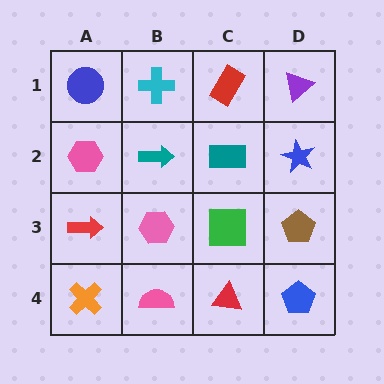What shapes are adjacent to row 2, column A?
A blue circle (row 1, column A), a red arrow (row 3, column A), a teal arrow (row 2, column B).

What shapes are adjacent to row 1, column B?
A teal arrow (row 2, column B), a blue circle (row 1, column A), a red rectangle (row 1, column C).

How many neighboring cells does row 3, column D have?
3.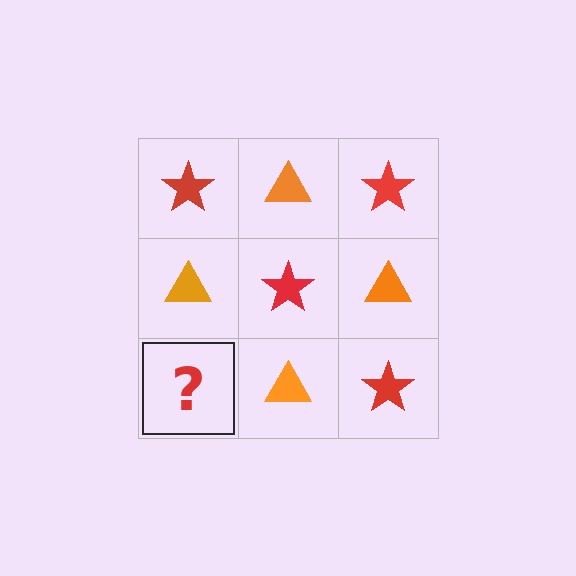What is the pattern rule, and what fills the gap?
The rule is that it alternates red star and orange triangle in a checkerboard pattern. The gap should be filled with a red star.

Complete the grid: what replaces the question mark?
The question mark should be replaced with a red star.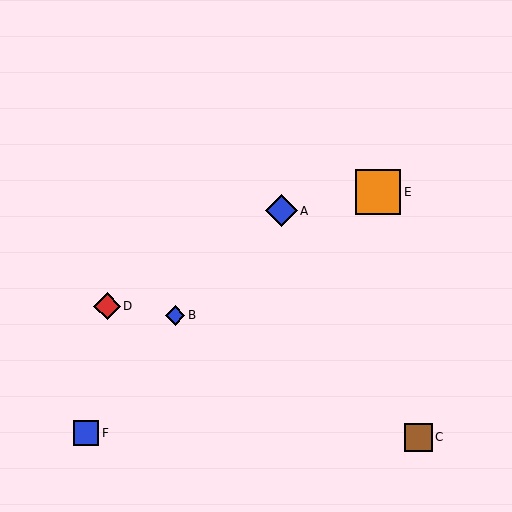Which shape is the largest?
The orange square (labeled E) is the largest.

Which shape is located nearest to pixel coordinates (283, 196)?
The blue diamond (labeled A) at (281, 211) is nearest to that location.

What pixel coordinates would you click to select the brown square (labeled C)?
Click at (419, 437) to select the brown square C.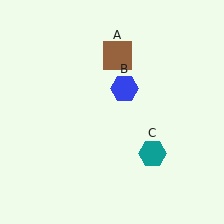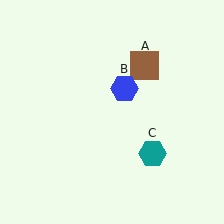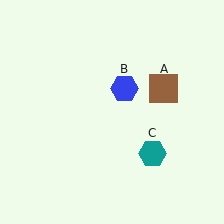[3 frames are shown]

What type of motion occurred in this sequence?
The brown square (object A) rotated clockwise around the center of the scene.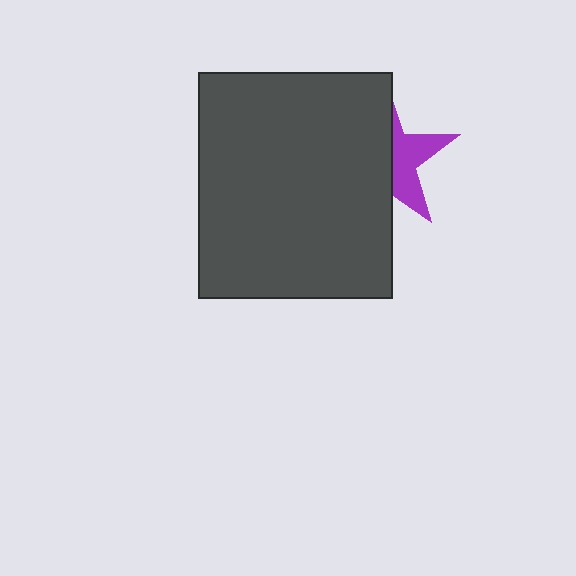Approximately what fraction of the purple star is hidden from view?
Roughly 61% of the purple star is hidden behind the dark gray rectangle.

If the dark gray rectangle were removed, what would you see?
You would see the complete purple star.